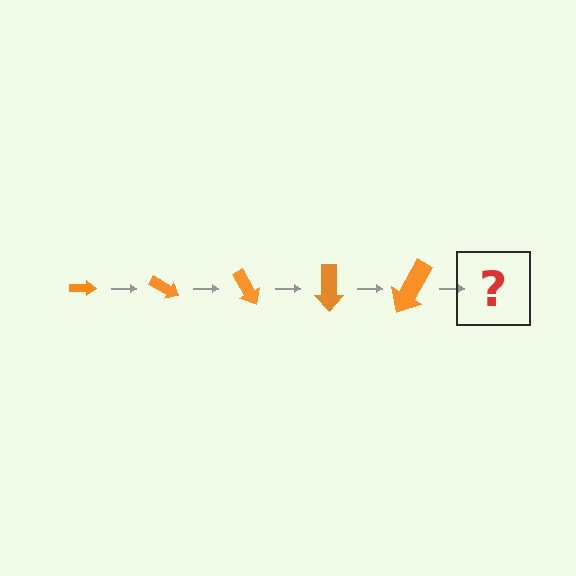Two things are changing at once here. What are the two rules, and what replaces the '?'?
The two rules are that the arrow grows larger each step and it rotates 30 degrees each step. The '?' should be an arrow, larger than the previous one and rotated 150 degrees from the start.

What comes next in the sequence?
The next element should be an arrow, larger than the previous one and rotated 150 degrees from the start.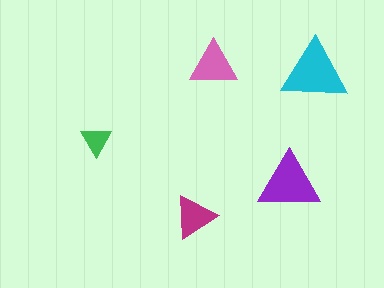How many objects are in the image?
There are 5 objects in the image.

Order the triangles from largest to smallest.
the cyan one, the purple one, the pink one, the magenta one, the green one.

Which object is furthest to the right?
The cyan triangle is rightmost.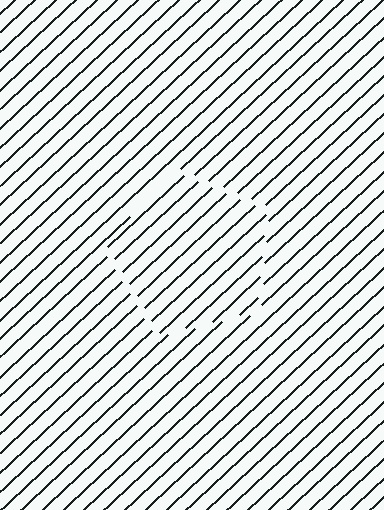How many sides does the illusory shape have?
5 sides — the line-ends trace a pentagon.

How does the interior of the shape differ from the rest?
The interior of the shape contains the same grating, shifted by half a period — the contour is defined by the phase discontinuity where line-ends from the inner and outer gratings abut.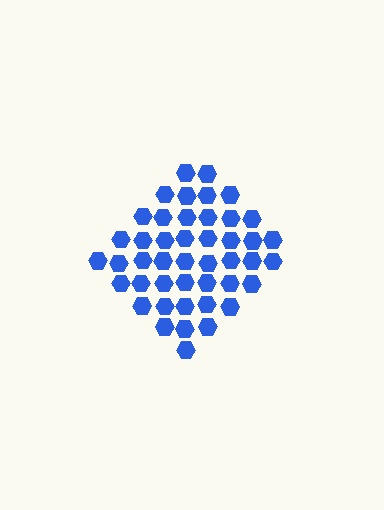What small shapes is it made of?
It is made of small hexagons.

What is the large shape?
The large shape is a diamond.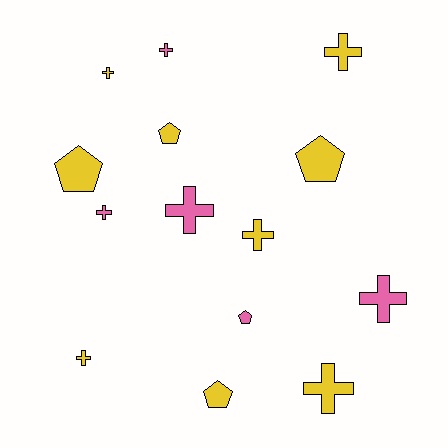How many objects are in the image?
There are 14 objects.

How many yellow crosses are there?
There are 5 yellow crosses.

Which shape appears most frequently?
Cross, with 9 objects.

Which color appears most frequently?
Yellow, with 9 objects.